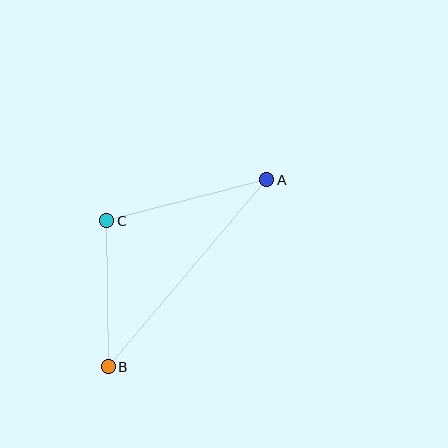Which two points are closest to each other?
Points B and C are closest to each other.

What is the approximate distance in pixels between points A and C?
The distance between A and C is approximately 165 pixels.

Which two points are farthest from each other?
Points A and B are farthest from each other.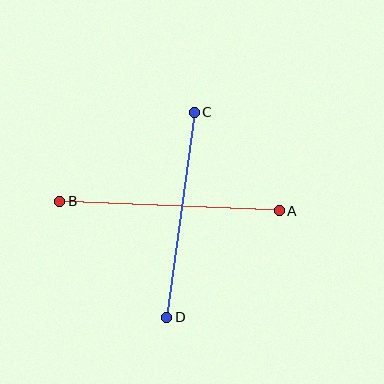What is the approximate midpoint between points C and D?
The midpoint is at approximately (180, 215) pixels.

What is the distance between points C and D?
The distance is approximately 207 pixels.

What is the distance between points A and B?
The distance is approximately 220 pixels.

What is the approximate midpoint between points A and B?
The midpoint is at approximately (169, 206) pixels.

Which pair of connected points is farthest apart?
Points A and B are farthest apart.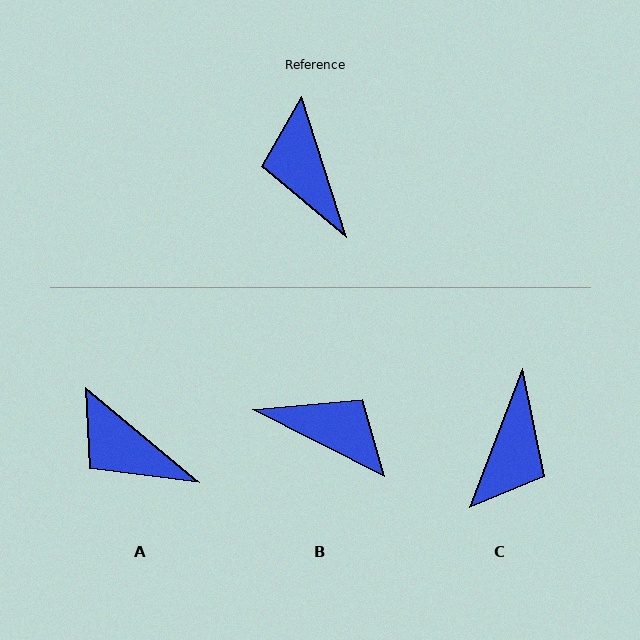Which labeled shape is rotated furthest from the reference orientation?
C, about 142 degrees away.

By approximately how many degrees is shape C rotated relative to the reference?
Approximately 142 degrees counter-clockwise.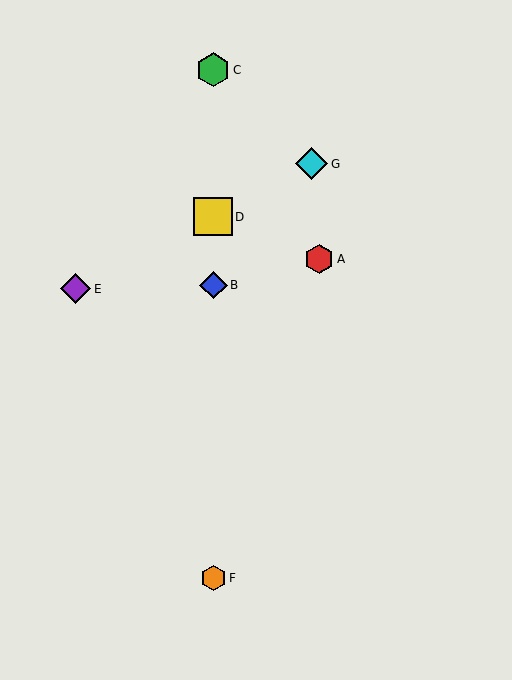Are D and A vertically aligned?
No, D is at x≈213 and A is at x≈319.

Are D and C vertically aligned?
Yes, both are at x≈213.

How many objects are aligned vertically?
4 objects (B, C, D, F) are aligned vertically.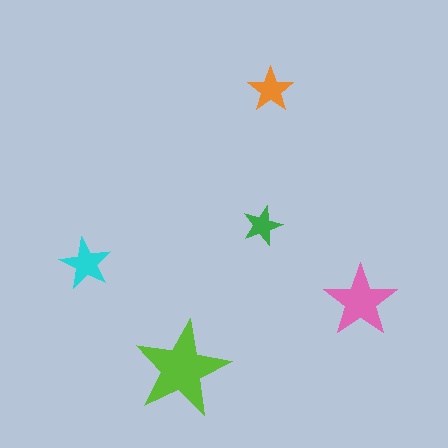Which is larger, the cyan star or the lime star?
The lime one.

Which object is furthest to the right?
The pink star is rightmost.